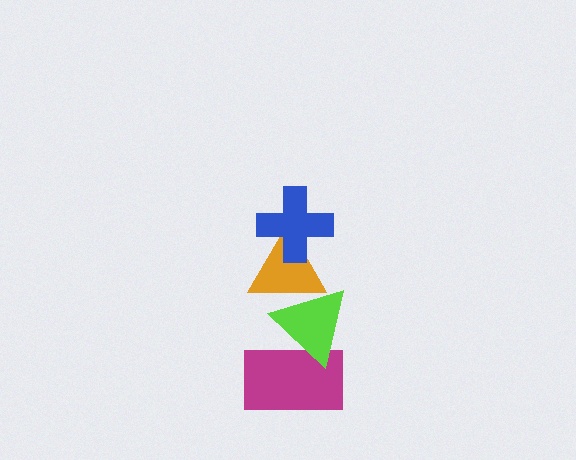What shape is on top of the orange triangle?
The blue cross is on top of the orange triangle.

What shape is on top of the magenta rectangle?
The lime triangle is on top of the magenta rectangle.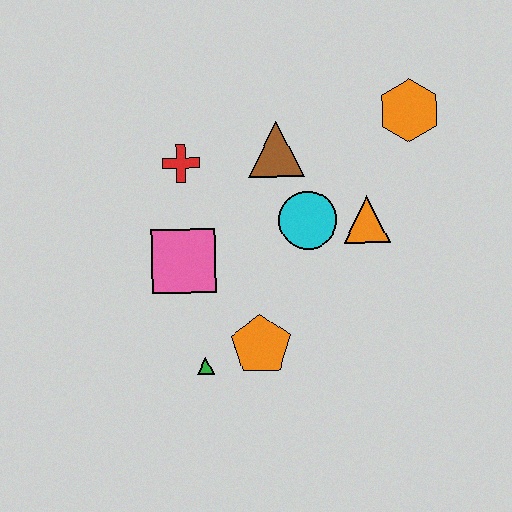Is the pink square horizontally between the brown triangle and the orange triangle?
No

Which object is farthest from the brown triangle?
The green triangle is farthest from the brown triangle.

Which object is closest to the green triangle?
The orange pentagon is closest to the green triangle.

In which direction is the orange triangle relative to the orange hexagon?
The orange triangle is below the orange hexagon.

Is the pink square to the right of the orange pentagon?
No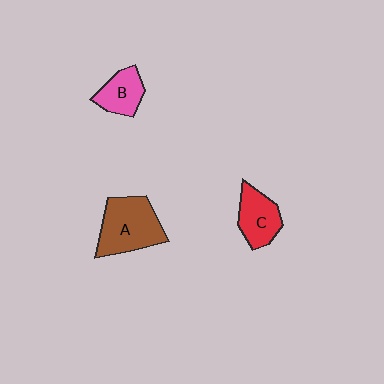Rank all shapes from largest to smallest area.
From largest to smallest: A (brown), C (red), B (pink).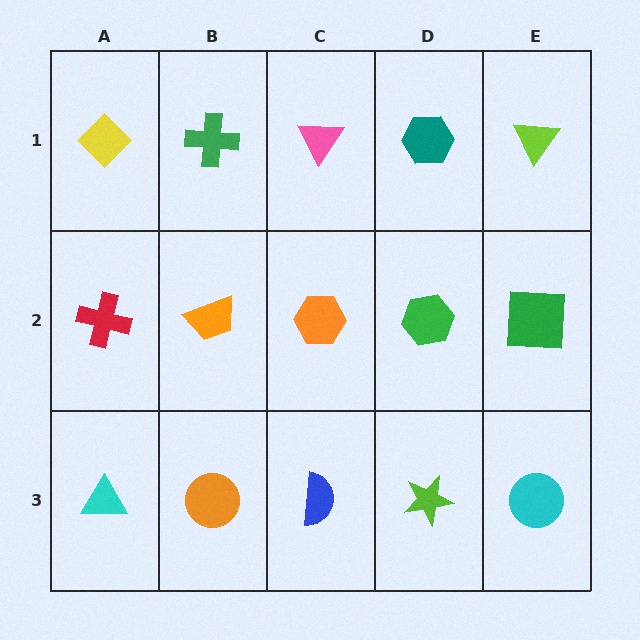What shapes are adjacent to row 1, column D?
A green hexagon (row 2, column D), a pink triangle (row 1, column C), a lime triangle (row 1, column E).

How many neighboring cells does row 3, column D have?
3.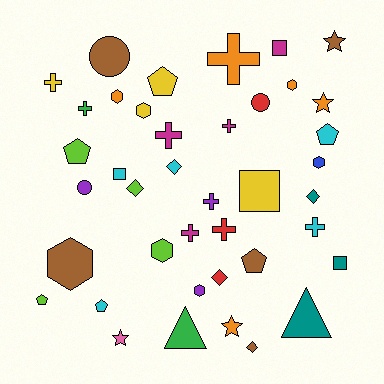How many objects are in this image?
There are 40 objects.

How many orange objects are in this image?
There are 5 orange objects.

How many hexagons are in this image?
There are 7 hexagons.